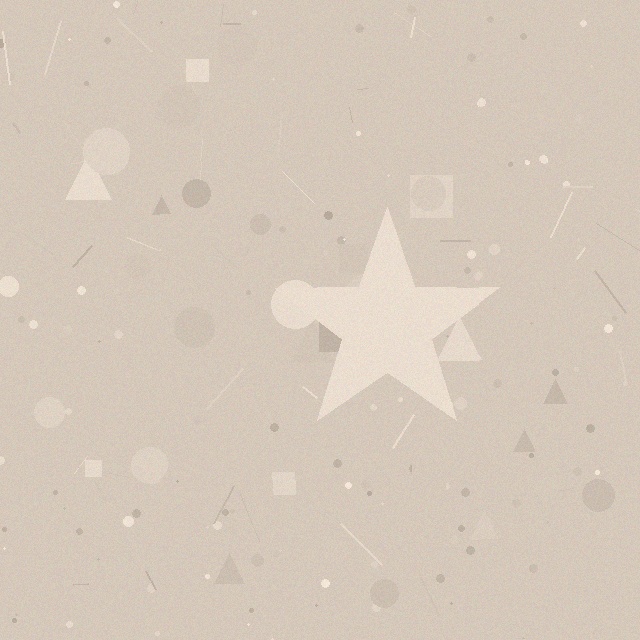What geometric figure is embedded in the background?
A star is embedded in the background.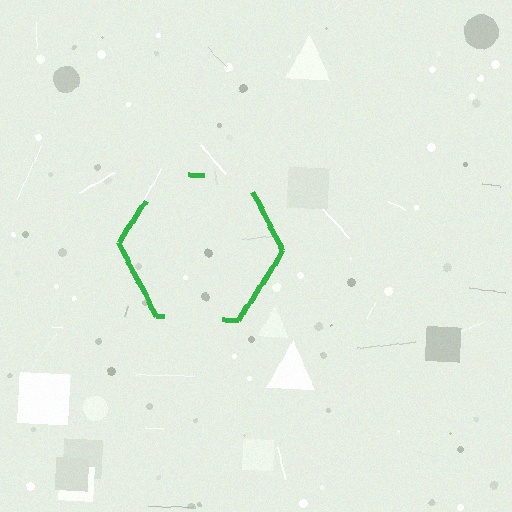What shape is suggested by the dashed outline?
The dashed outline suggests a hexagon.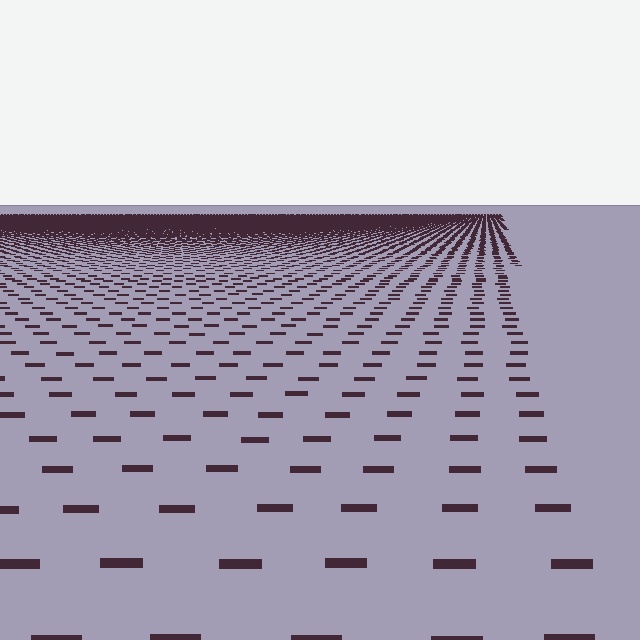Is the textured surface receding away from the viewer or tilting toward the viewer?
The surface is receding away from the viewer. Texture elements get smaller and denser toward the top.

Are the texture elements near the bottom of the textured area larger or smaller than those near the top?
Larger. Near the bottom, elements are closer to the viewer and appear at a bigger on-screen size.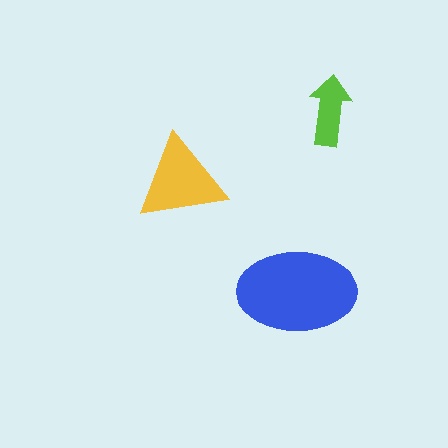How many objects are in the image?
There are 3 objects in the image.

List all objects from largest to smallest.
The blue ellipse, the yellow triangle, the lime arrow.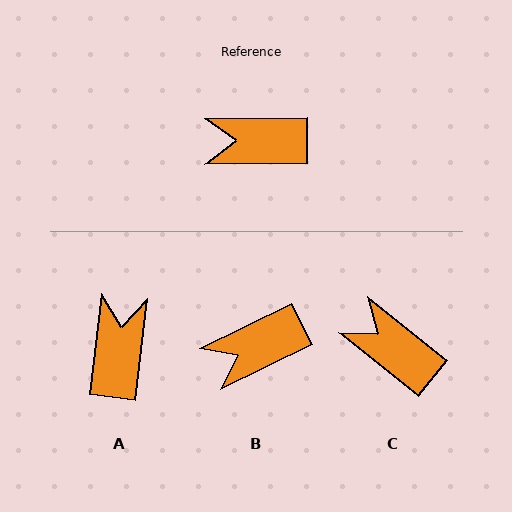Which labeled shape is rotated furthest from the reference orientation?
A, about 97 degrees away.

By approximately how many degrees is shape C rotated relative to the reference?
Approximately 39 degrees clockwise.